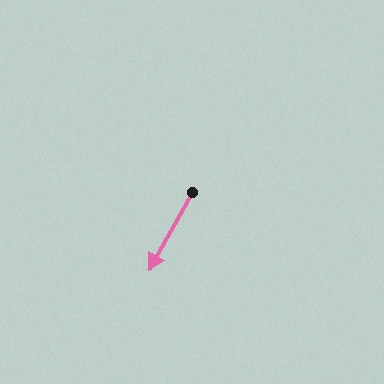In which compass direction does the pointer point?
Southwest.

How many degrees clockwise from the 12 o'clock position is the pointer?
Approximately 209 degrees.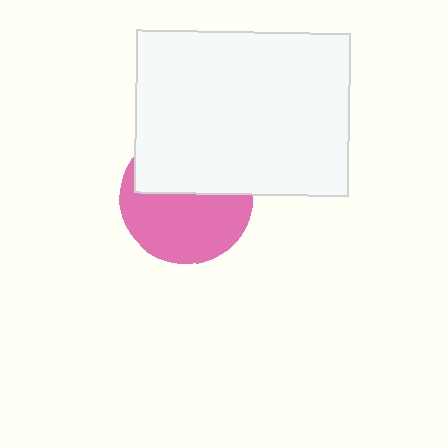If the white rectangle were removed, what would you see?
You would see the complete pink circle.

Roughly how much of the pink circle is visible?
About half of it is visible (roughly 55%).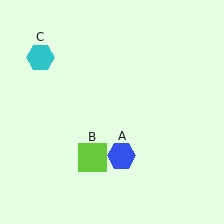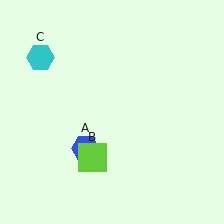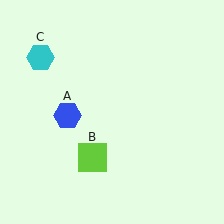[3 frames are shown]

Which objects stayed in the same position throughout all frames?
Lime square (object B) and cyan hexagon (object C) remained stationary.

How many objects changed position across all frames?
1 object changed position: blue hexagon (object A).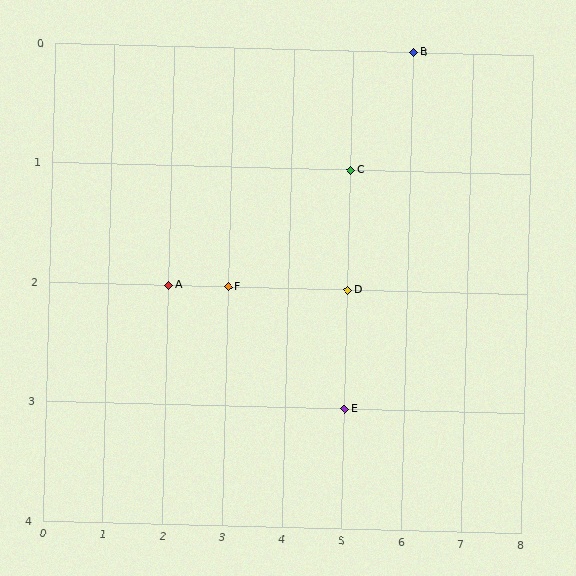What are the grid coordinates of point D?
Point D is at grid coordinates (5, 2).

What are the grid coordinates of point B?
Point B is at grid coordinates (6, 0).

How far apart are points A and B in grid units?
Points A and B are 4 columns and 2 rows apart (about 4.5 grid units diagonally).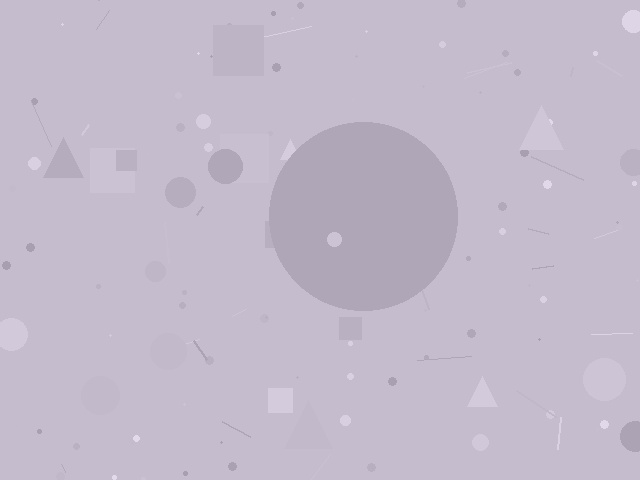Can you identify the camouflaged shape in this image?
The camouflaged shape is a circle.